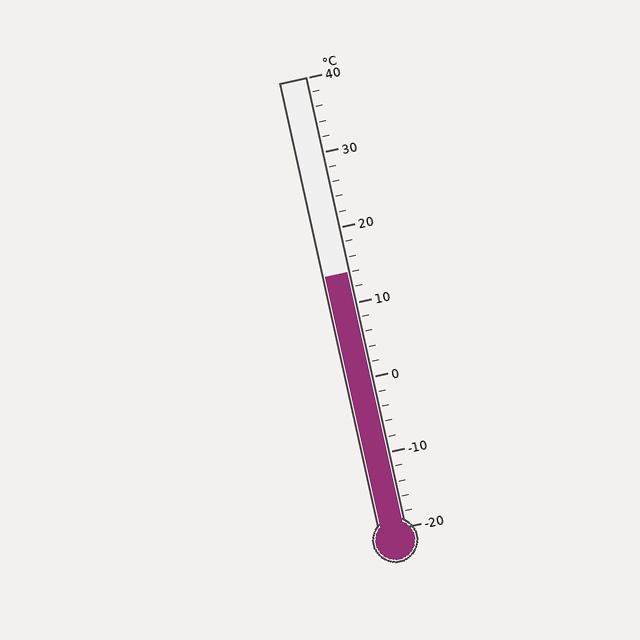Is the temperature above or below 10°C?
The temperature is above 10°C.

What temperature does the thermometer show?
The thermometer shows approximately 14°C.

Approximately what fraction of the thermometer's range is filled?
The thermometer is filled to approximately 55% of its range.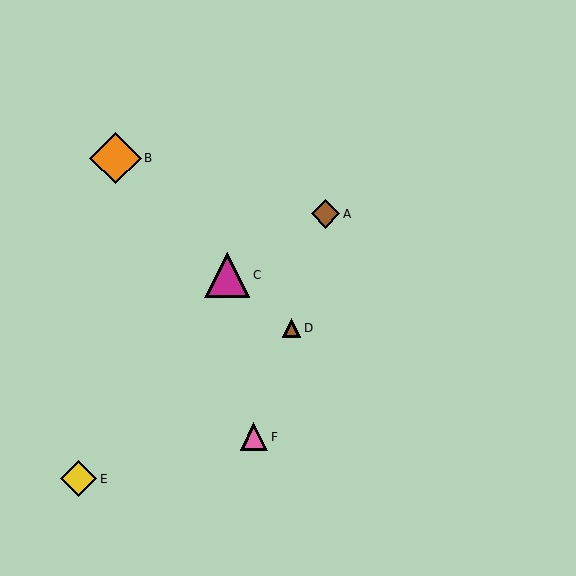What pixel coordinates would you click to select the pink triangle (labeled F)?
Click at (254, 437) to select the pink triangle F.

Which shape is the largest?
The orange diamond (labeled B) is the largest.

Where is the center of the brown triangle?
The center of the brown triangle is at (291, 328).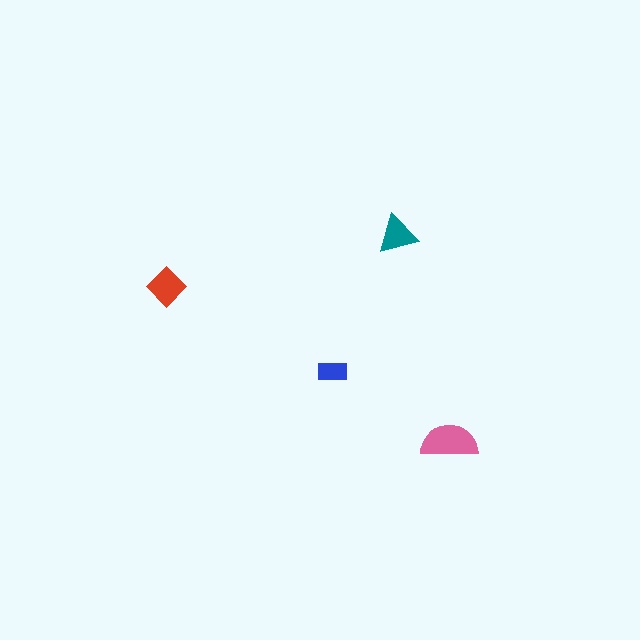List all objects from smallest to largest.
The blue rectangle, the teal triangle, the red diamond, the pink semicircle.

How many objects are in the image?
There are 4 objects in the image.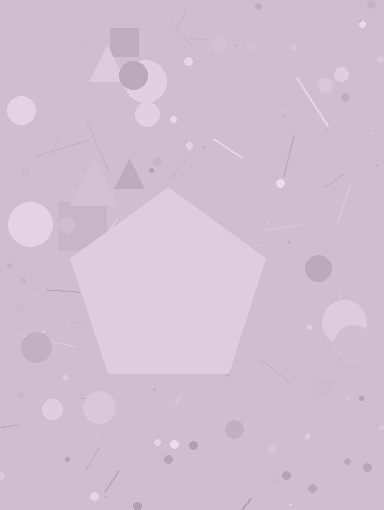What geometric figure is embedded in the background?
A pentagon is embedded in the background.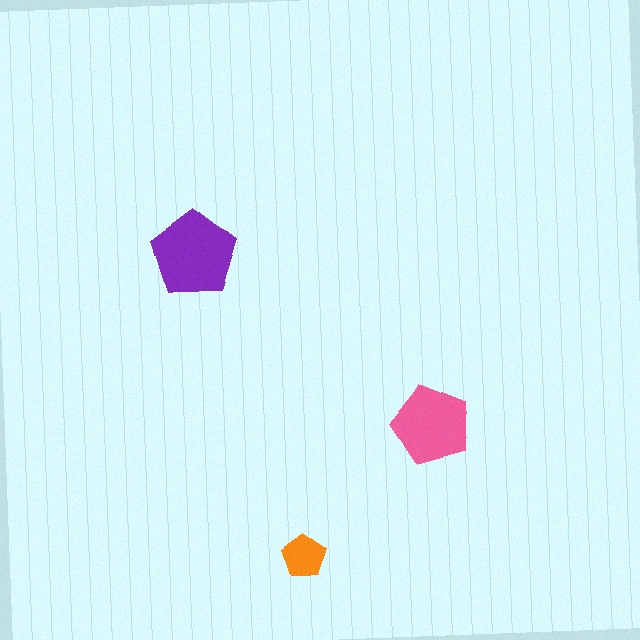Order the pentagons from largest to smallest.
the purple one, the pink one, the orange one.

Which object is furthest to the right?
The pink pentagon is rightmost.